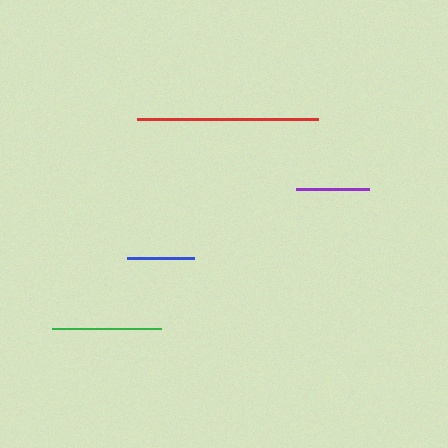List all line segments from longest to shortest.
From longest to shortest: red, green, purple, blue.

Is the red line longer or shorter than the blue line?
The red line is longer than the blue line.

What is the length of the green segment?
The green segment is approximately 109 pixels long.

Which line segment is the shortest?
The blue line is the shortest at approximately 67 pixels.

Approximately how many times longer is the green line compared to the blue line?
The green line is approximately 1.6 times the length of the blue line.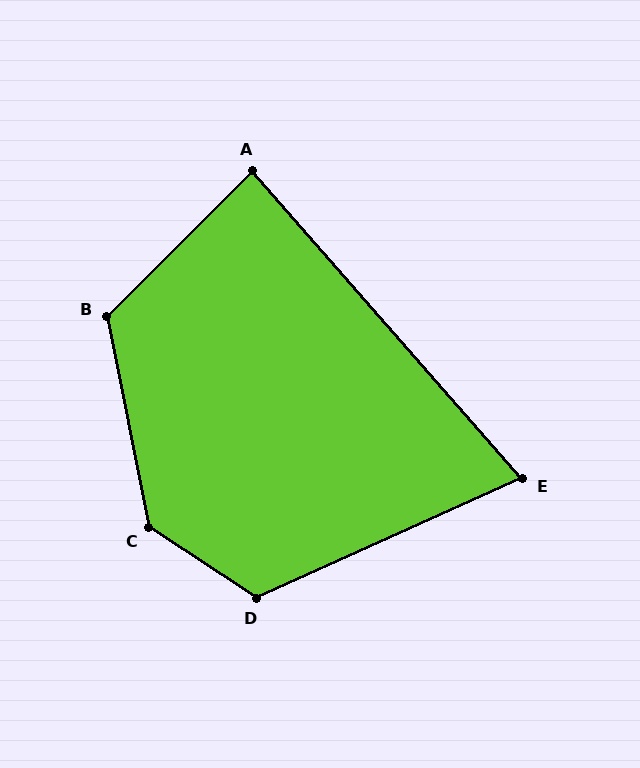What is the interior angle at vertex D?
Approximately 122 degrees (obtuse).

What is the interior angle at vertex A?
Approximately 86 degrees (approximately right).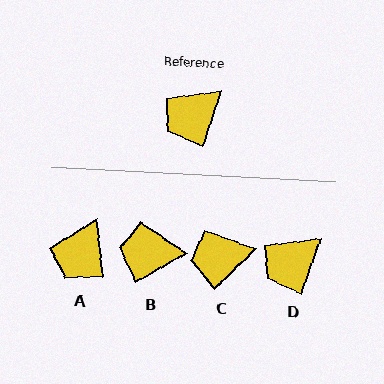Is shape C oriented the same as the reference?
No, it is off by about 27 degrees.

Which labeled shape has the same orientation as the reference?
D.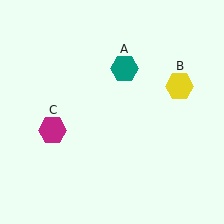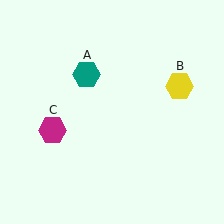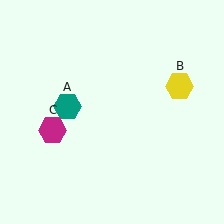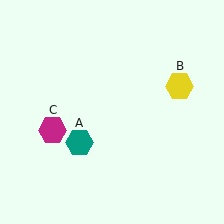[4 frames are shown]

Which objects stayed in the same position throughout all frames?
Yellow hexagon (object B) and magenta hexagon (object C) remained stationary.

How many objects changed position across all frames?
1 object changed position: teal hexagon (object A).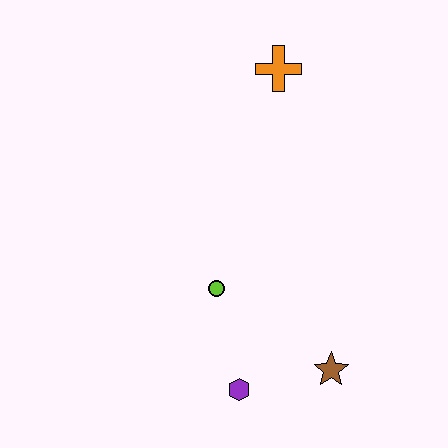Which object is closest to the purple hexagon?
The brown star is closest to the purple hexagon.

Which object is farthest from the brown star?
The orange cross is farthest from the brown star.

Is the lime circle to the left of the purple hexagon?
Yes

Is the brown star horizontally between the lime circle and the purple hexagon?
No